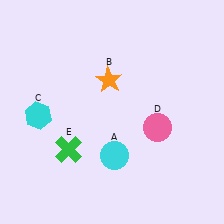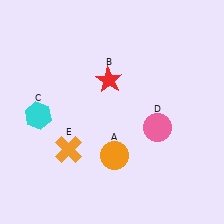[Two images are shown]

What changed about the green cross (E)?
In Image 1, E is green. In Image 2, it changed to orange.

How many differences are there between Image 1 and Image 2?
There are 3 differences between the two images.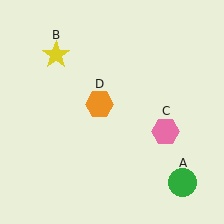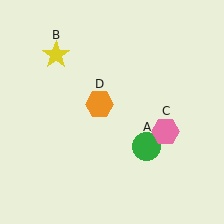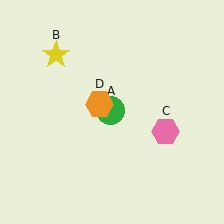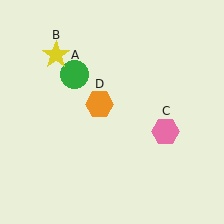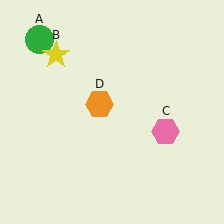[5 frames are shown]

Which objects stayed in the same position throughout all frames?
Yellow star (object B) and pink hexagon (object C) and orange hexagon (object D) remained stationary.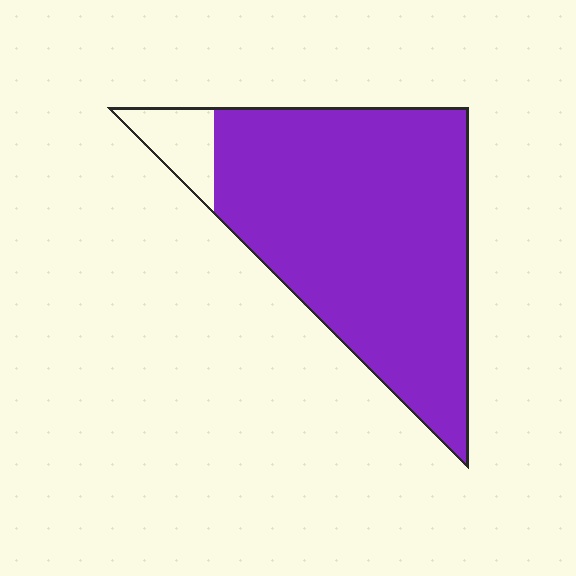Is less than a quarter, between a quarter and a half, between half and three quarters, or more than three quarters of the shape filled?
More than three quarters.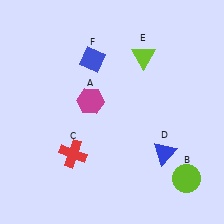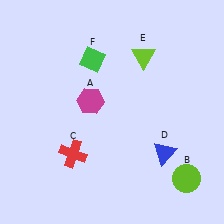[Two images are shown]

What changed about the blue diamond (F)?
In Image 1, F is blue. In Image 2, it changed to green.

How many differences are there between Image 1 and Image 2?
There is 1 difference between the two images.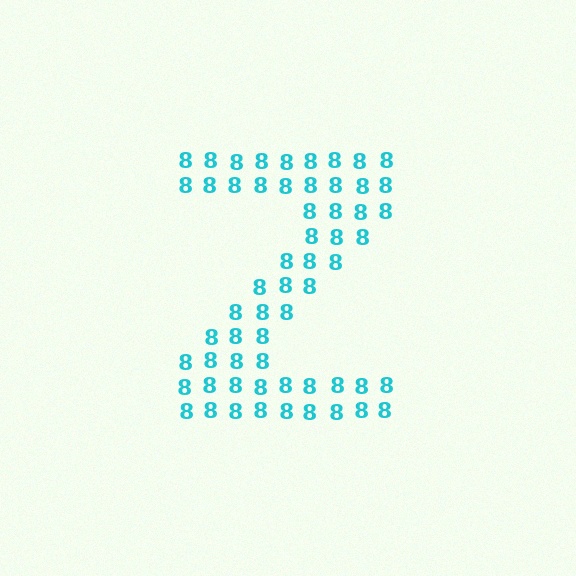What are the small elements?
The small elements are digit 8's.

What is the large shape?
The large shape is the letter Z.